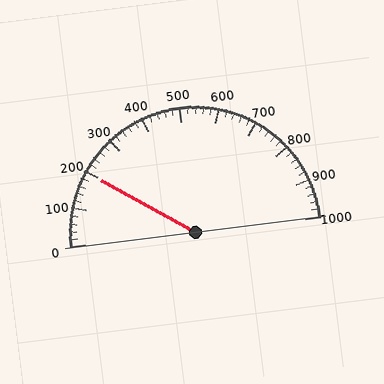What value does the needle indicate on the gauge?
The needle indicates approximately 200.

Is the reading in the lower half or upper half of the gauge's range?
The reading is in the lower half of the range (0 to 1000).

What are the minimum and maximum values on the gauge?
The gauge ranges from 0 to 1000.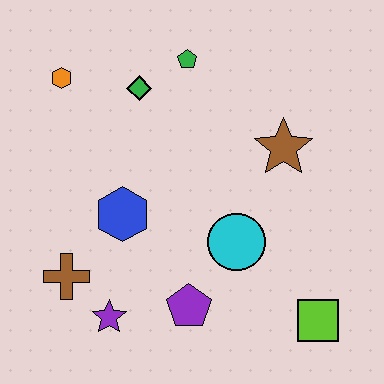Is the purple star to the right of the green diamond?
No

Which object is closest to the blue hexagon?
The brown cross is closest to the blue hexagon.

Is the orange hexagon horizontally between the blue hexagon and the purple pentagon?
No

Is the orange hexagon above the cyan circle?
Yes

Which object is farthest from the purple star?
The green pentagon is farthest from the purple star.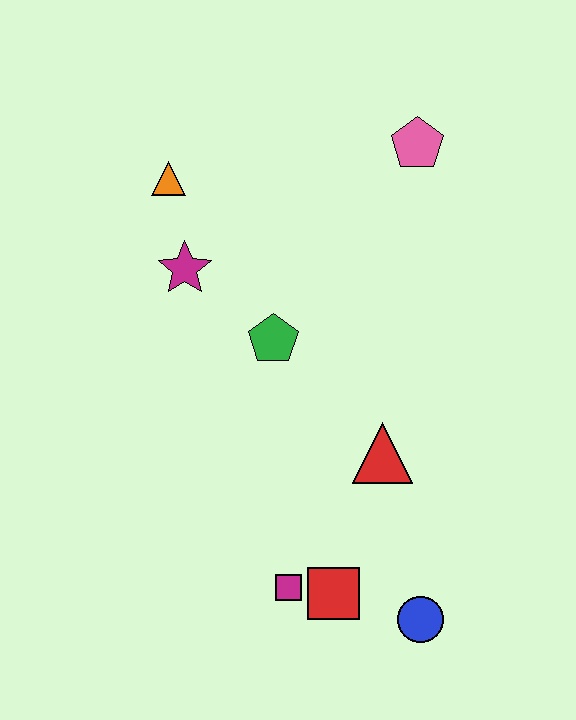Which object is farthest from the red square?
The pink pentagon is farthest from the red square.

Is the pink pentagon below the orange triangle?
No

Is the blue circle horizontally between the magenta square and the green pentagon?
No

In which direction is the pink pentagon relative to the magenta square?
The pink pentagon is above the magenta square.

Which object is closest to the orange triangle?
The magenta star is closest to the orange triangle.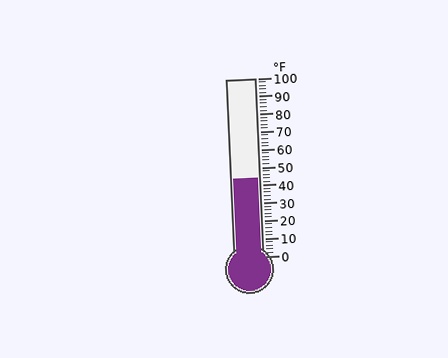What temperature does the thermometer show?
The thermometer shows approximately 44°F.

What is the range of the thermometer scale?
The thermometer scale ranges from 0°F to 100°F.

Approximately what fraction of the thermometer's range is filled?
The thermometer is filled to approximately 45% of its range.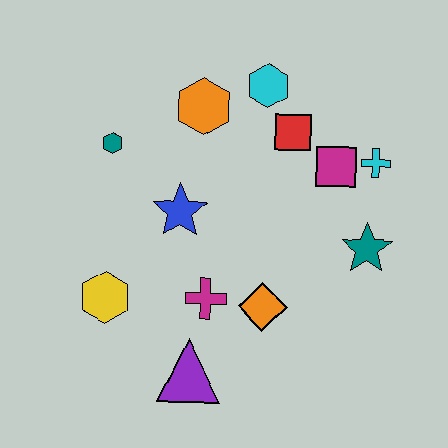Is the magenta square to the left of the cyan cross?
Yes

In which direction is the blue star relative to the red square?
The blue star is to the left of the red square.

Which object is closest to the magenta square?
The cyan cross is closest to the magenta square.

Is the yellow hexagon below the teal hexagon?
Yes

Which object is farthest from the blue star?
The cyan cross is farthest from the blue star.